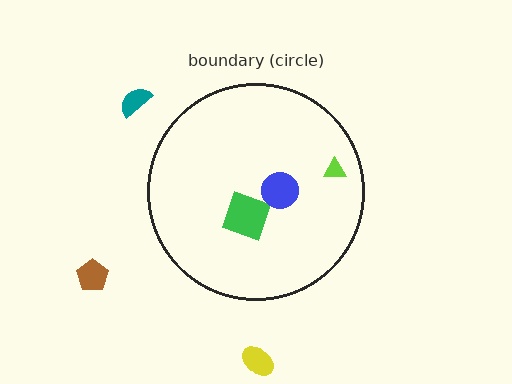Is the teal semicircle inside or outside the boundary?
Outside.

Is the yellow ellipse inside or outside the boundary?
Outside.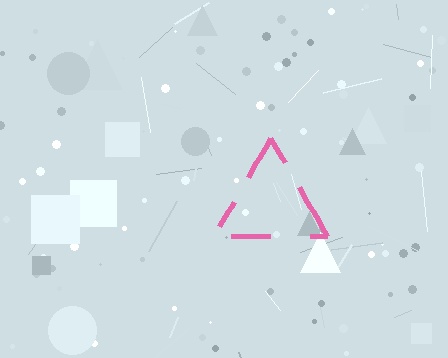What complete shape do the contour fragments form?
The contour fragments form a triangle.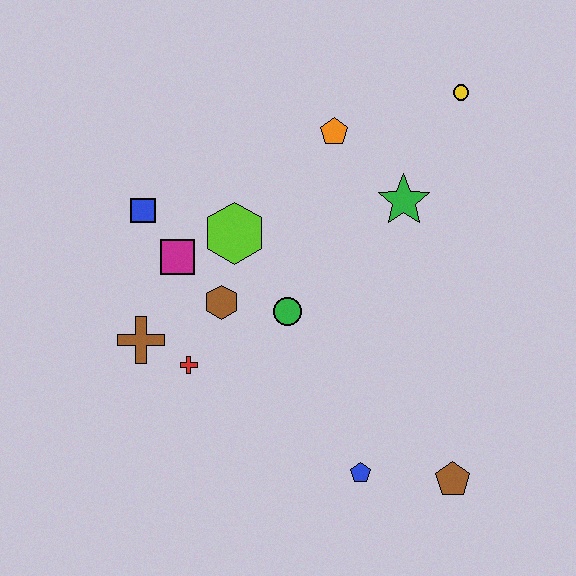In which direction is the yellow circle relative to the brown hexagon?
The yellow circle is to the right of the brown hexagon.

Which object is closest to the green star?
The orange pentagon is closest to the green star.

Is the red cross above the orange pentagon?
No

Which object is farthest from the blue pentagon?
The yellow circle is farthest from the blue pentagon.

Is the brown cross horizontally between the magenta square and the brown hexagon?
No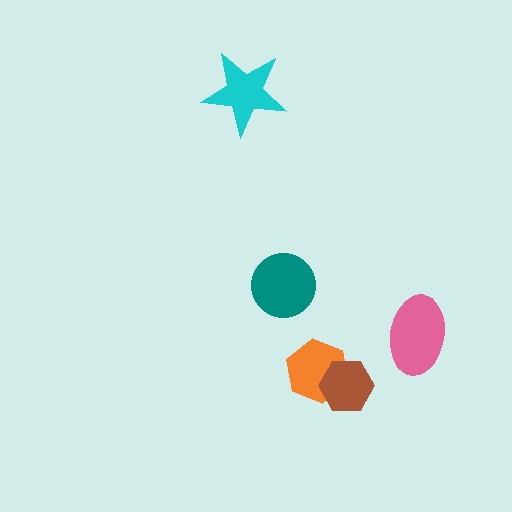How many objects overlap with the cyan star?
0 objects overlap with the cyan star.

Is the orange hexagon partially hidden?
Yes, it is partially covered by another shape.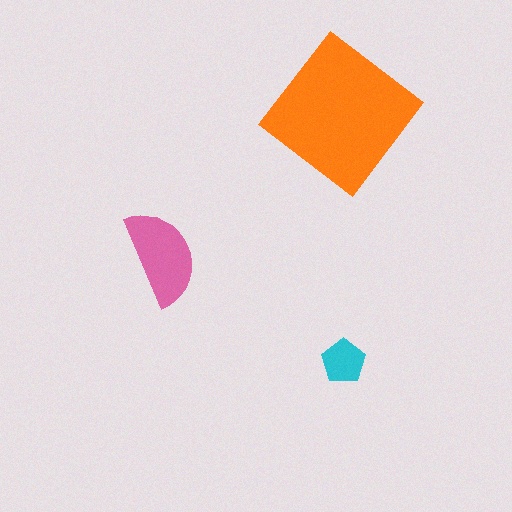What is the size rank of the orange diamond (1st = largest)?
1st.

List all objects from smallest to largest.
The cyan pentagon, the pink semicircle, the orange diamond.